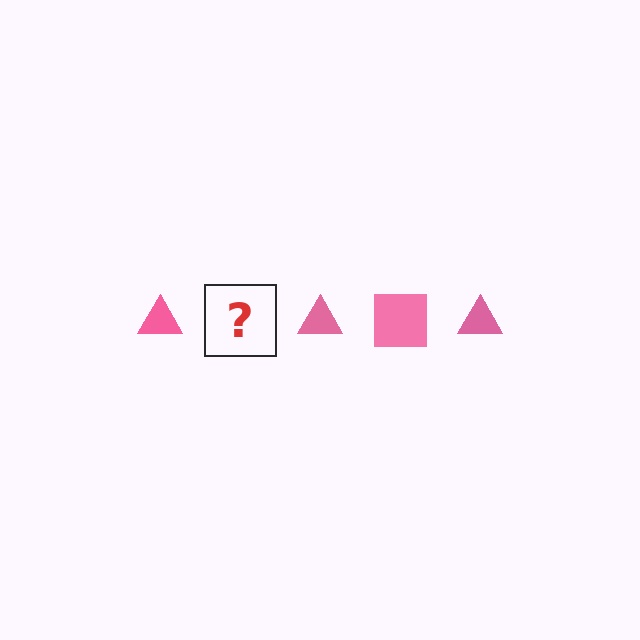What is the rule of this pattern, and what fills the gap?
The rule is that the pattern cycles through triangle, square shapes in pink. The gap should be filled with a pink square.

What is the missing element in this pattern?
The missing element is a pink square.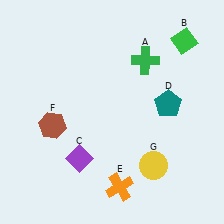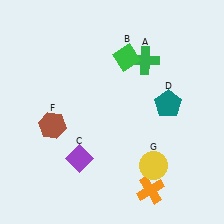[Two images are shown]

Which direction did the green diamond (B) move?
The green diamond (B) moved left.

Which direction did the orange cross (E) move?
The orange cross (E) moved right.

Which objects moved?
The objects that moved are: the green diamond (B), the orange cross (E).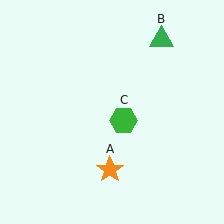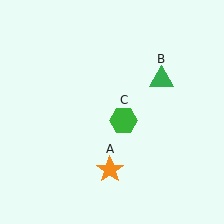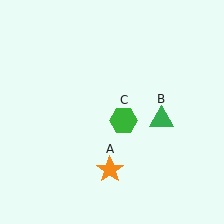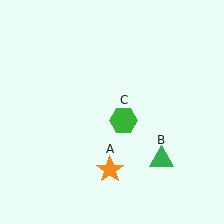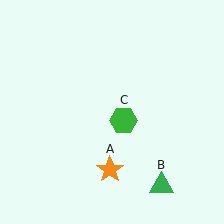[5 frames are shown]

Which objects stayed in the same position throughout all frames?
Orange star (object A) and green hexagon (object C) remained stationary.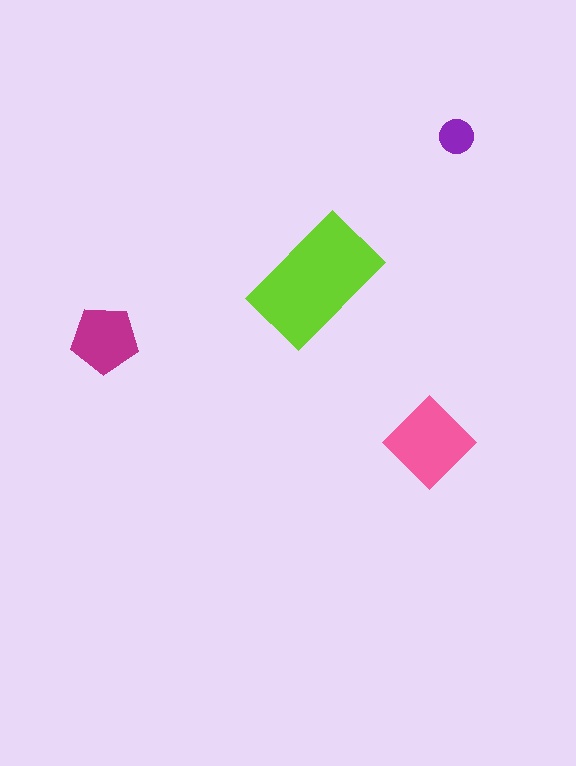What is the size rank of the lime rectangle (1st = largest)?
1st.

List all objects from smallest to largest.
The purple circle, the magenta pentagon, the pink diamond, the lime rectangle.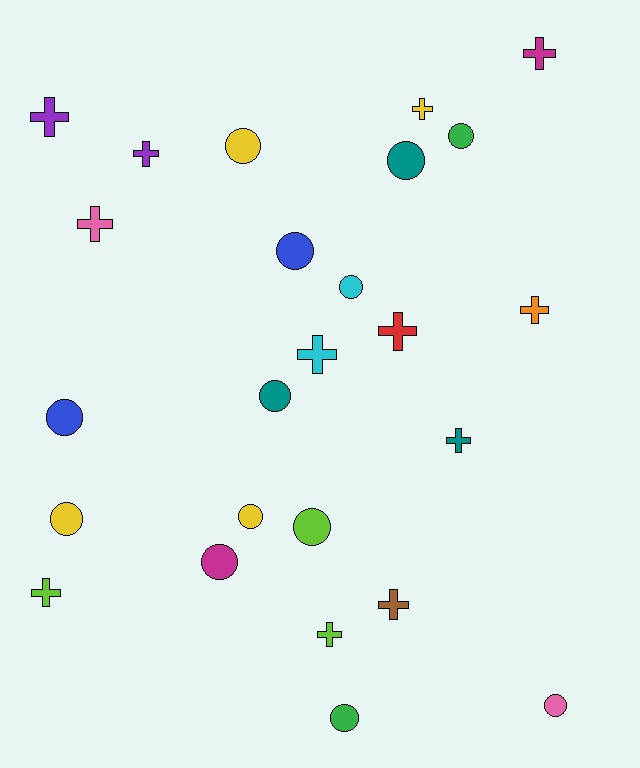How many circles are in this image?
There are 13 circles.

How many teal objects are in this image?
There are 3 teal objects.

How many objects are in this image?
There are 25 objects.